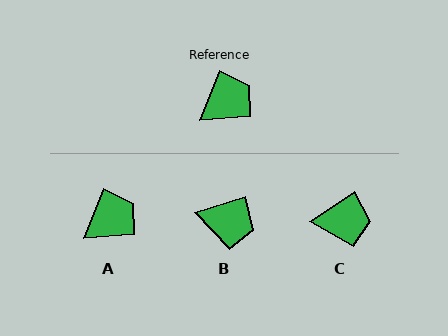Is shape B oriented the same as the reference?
No, it is off by about 52 degrees.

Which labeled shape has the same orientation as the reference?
A.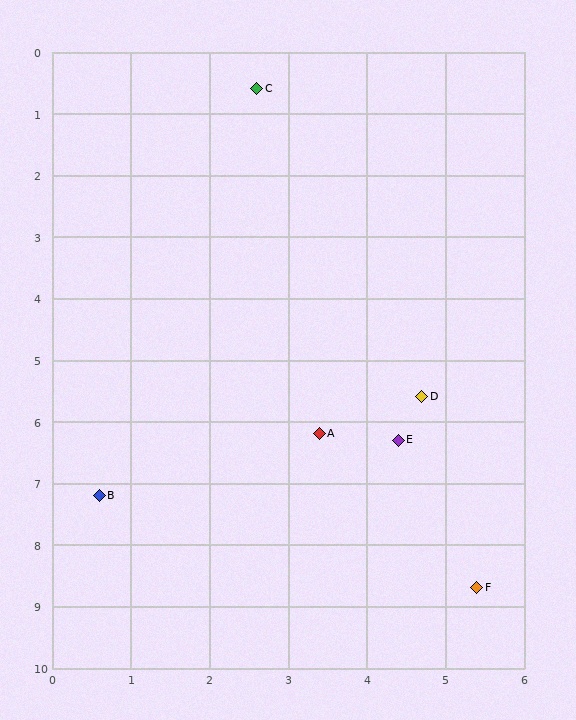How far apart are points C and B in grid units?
Points C and B are about 6.9 grid units apart.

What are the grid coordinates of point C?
Point C is at approximately (2.6, 0.6).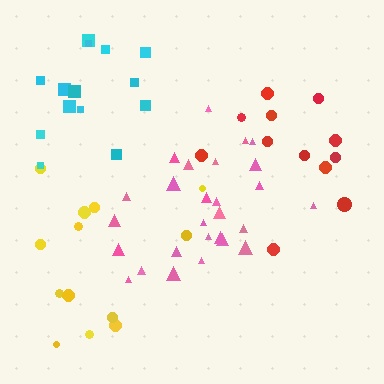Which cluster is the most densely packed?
Pink.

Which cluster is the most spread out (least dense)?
Yellow.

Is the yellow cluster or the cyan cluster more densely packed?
Cyan.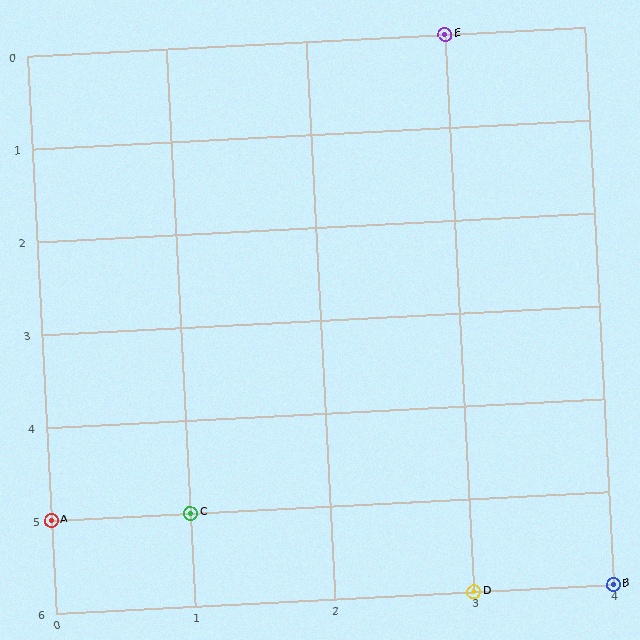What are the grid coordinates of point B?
Point B is at grid coordinates (4, 6).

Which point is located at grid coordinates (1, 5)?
Point C is at (1, 5).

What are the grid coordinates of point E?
Point E is at grid coordinates (3, 0).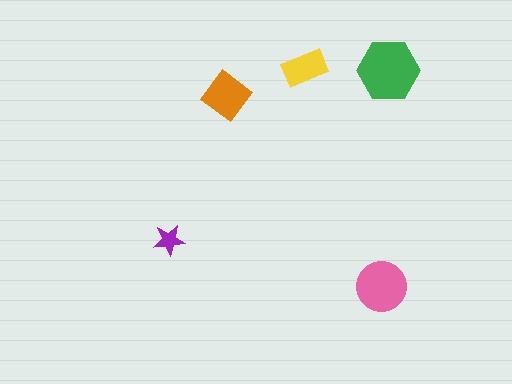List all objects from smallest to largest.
The purple star, the yellow rectangle, the orange diamond, the pink circle, the green hexagon.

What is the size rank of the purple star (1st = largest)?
5th.